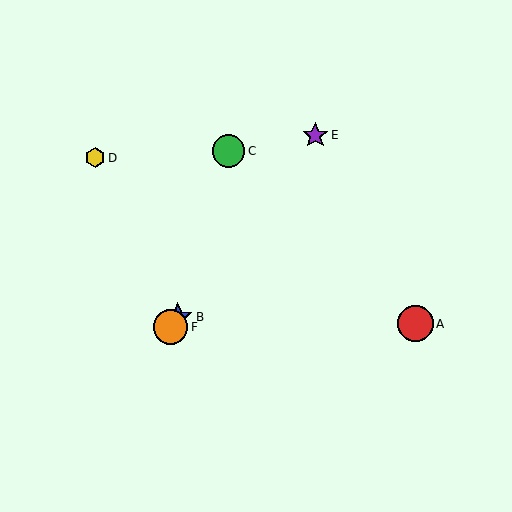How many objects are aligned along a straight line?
3 objects (B, E, F) are aligned along a straight line.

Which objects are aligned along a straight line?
Objects B, E, F are aligned along a straight line.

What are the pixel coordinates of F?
Object F is at (170, 327).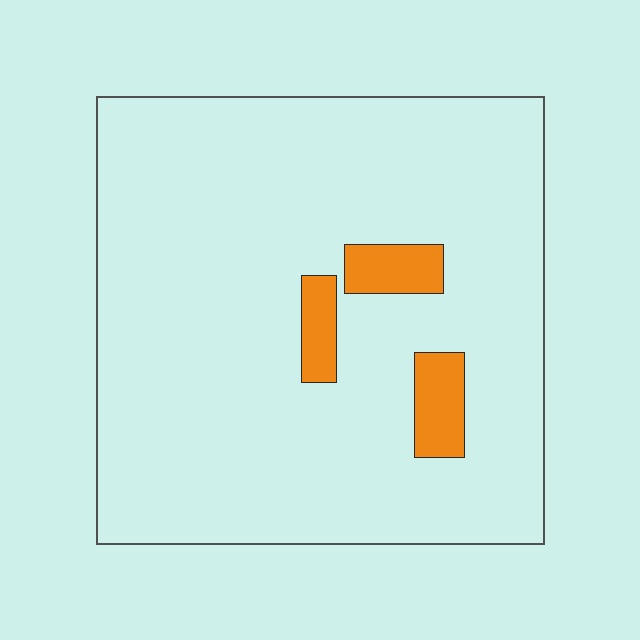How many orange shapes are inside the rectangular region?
3.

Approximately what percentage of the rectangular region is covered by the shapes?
Approximately 5%.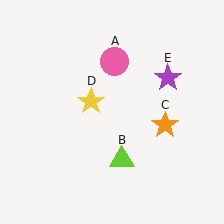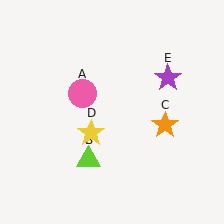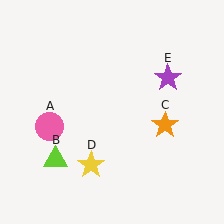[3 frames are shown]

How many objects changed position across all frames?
3 objects changed position: pink circle (object A), lime triangle (object B), yellow star (object D).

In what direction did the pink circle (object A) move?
The pink circle (object A) moved down and to the left.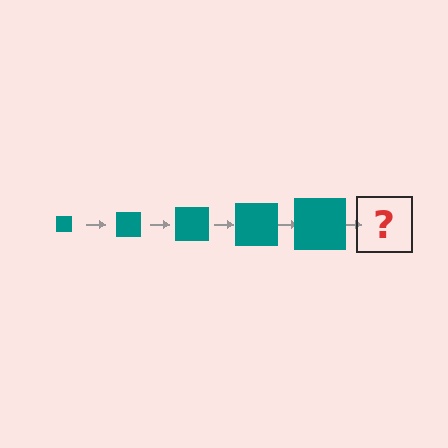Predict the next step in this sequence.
The next step is a teal square, larger than the previous one.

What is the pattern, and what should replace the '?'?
The pattern is that the square gets progressively larger each step. The '?' should be a teal square, larger than the previous one.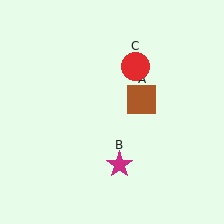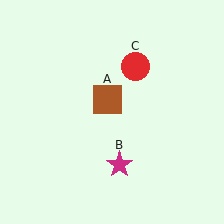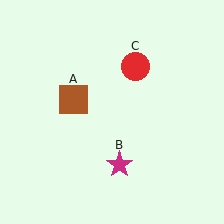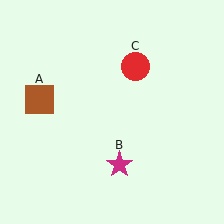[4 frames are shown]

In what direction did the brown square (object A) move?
The brown square (object A) moved left.